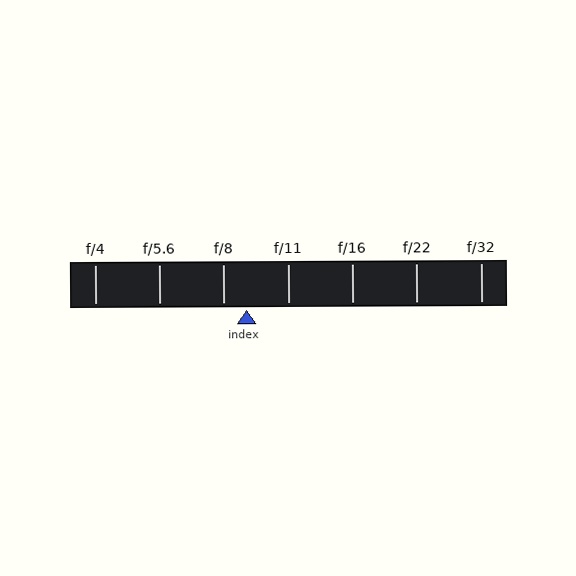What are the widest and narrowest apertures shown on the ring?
The widest aperture shown is f/4 and the narrowest is f/32.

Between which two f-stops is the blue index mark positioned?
The index mark is between f/8 and f/11.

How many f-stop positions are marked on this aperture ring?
There are 7 f-stop positions marked.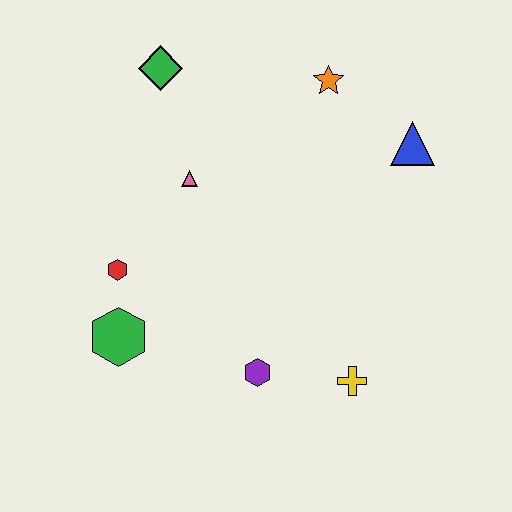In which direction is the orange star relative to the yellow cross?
The orange star is above the yellow cross.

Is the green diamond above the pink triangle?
Yes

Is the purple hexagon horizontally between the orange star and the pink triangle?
Yes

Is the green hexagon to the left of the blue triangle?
Yes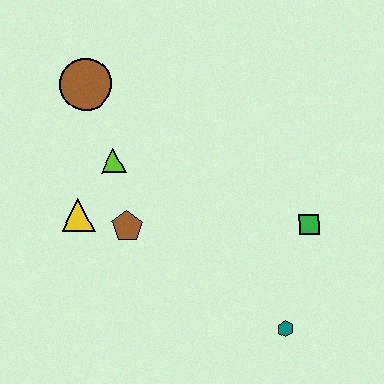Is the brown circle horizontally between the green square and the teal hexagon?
No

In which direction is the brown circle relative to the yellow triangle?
The brown circle is above the yellow triangle.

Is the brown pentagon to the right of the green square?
No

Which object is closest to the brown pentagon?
The yellow triangle is closest to the brown pentagon.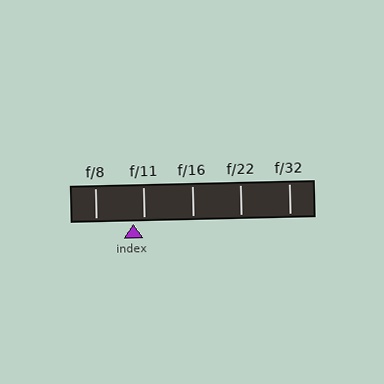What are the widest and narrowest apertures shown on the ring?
The widest aperture shown is f/8 and the narrowest is f/32.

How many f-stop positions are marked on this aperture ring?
There are 5 f-stop positions marked.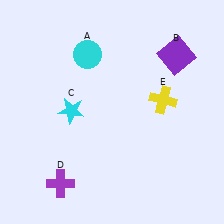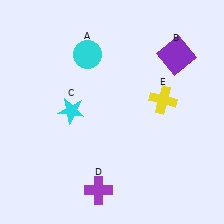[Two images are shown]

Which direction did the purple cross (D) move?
The purple cross (D) moved right.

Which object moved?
The purple cross (D) moved right.